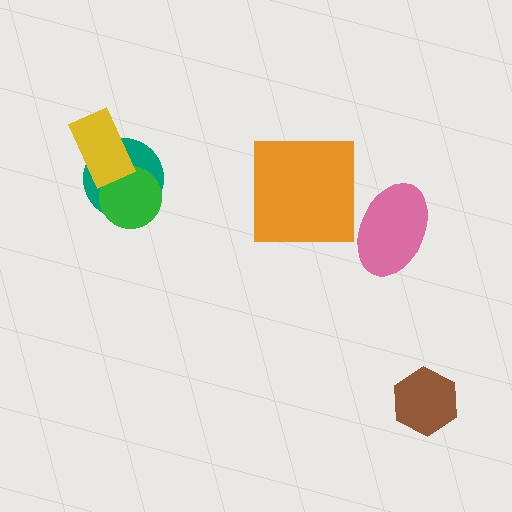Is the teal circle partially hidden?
Yes, it is partially covered by another shape.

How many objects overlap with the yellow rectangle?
2 objects overlap with the yellow rectangle.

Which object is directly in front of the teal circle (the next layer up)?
The green circle is directly in front of the teal circle.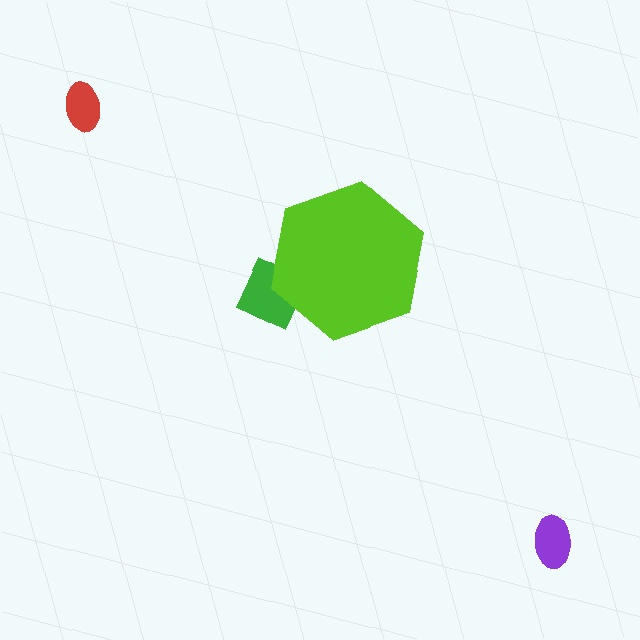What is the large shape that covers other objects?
A lime hexagon.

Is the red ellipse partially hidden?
No, the red ellipse is fully visible.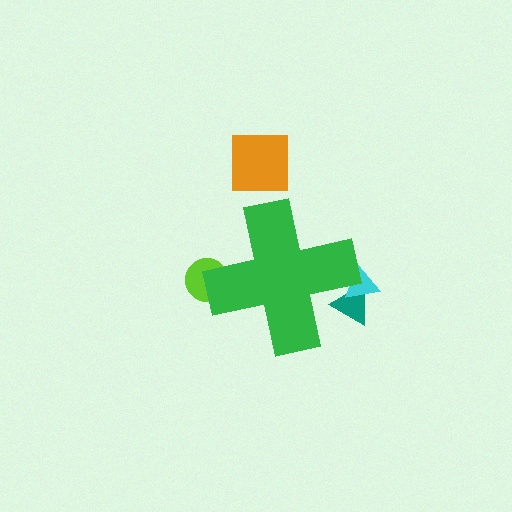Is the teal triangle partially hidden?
Yes, the teal triangle is partially hidden behind the green cross.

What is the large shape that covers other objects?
A green cross.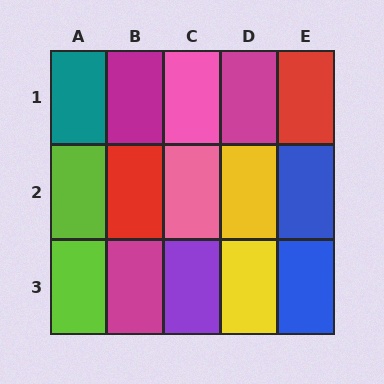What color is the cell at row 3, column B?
Magenta.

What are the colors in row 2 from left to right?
Lime, red, pink, yellow, blue.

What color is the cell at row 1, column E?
Red.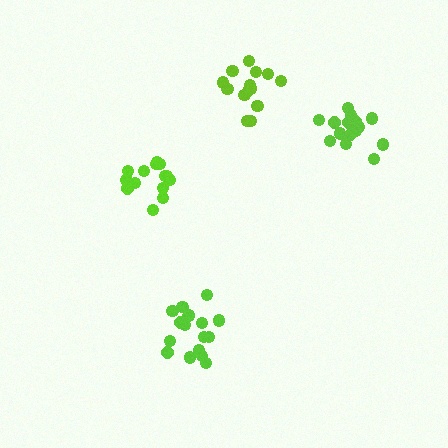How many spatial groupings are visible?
There are 4 spatial groupings.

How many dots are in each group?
Group 1: 14 dots, Group 2: 14 dots, Group 3: 17 dots, Group 4: 15 dots (60 total).